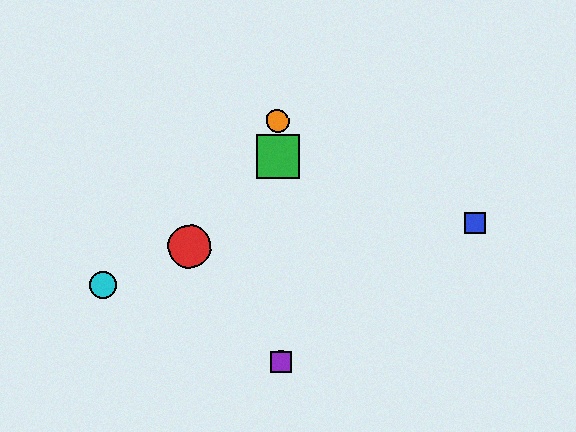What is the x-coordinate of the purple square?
The purple square is at x≈281.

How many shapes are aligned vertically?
4 shapes (the green square, the yellow circle, the purple square, the orange circle) are aligned vertically.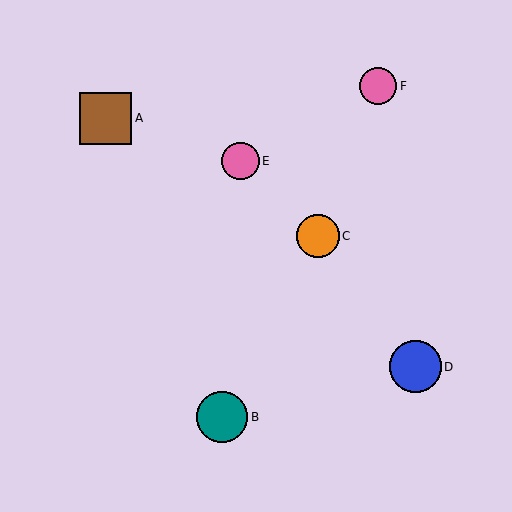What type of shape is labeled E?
Shape E is a pink circle.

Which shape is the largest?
The blue circle (labeled D) is the largest.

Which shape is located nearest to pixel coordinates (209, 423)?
The teal circle (labeled B) at (222, 417) is nearest to that location.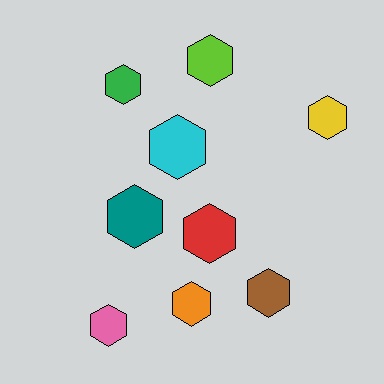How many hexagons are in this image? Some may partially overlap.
There are 9 hexagons.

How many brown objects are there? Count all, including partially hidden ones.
There is 1 brown object.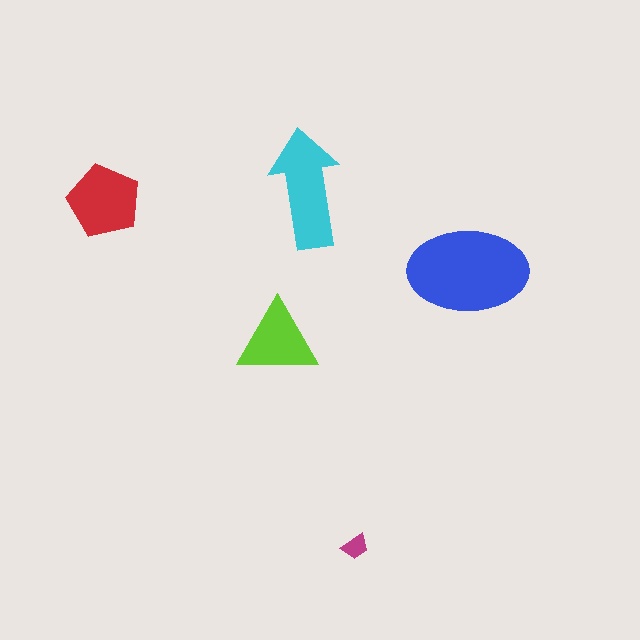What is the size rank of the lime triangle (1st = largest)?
4th.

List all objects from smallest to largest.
The magenta trapezoid, the lime triangle, the red pentagon, the cyan arrow, the blue ellipse.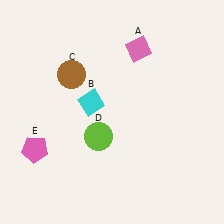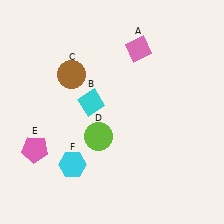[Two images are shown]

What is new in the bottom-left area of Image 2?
A cyan hexagon (F) was added in the bottom-left area of Image 2.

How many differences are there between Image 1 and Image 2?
There is 1 difference between the two images.